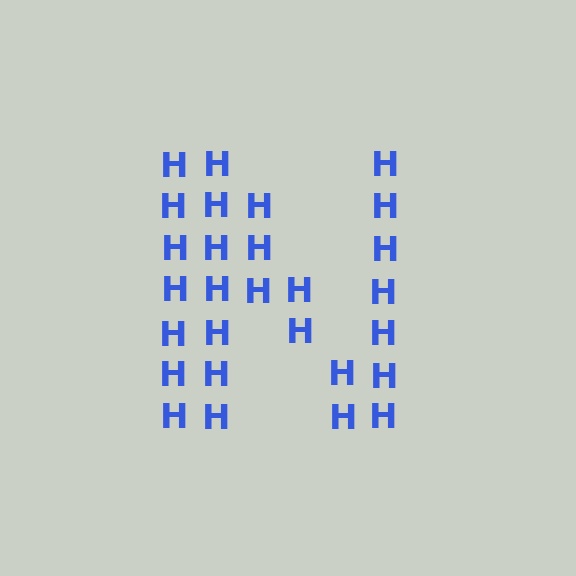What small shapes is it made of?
It is made of small letter H's.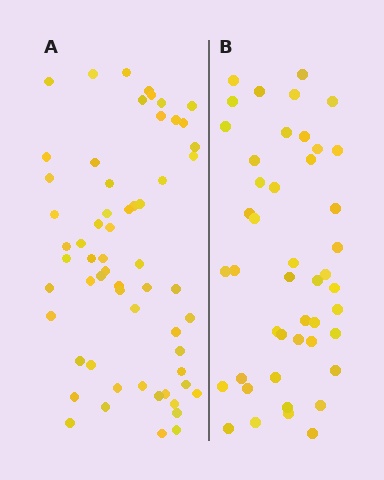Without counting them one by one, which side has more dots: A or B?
Region A (the left region) has more dots.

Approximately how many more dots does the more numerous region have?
Region A has approximately 15 more dots than region B.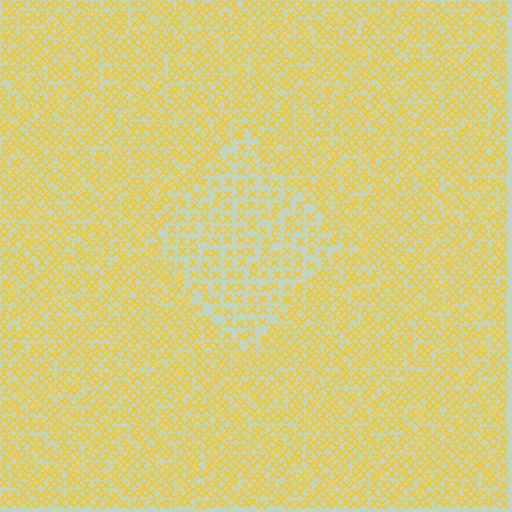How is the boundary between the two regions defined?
The boundary is defined by a change in element density (approximately 1.6x ratio). All elements are the same color, size, and shape.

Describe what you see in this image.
The image contains small yellow elements arranged at two different densities. A diamond-shaped region is visible where the elements are less densely packed than the surrounding area.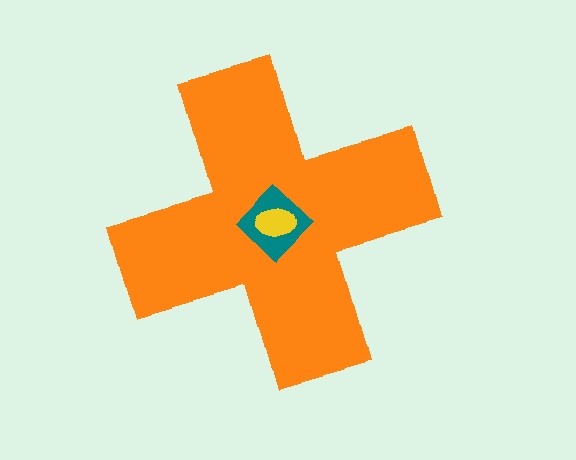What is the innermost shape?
The yellow ellipse.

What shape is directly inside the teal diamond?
The yellow ellipse.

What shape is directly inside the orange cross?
The teal diamond.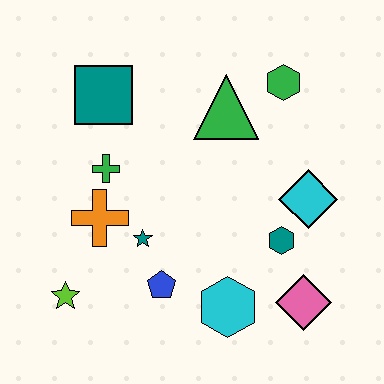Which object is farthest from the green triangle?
The lime star is farthest from the green triangle.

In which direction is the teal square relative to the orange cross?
The teal square is above the orange cross.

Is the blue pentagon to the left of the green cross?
No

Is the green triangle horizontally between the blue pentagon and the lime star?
No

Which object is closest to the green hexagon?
The green triangle is closest to the green hexagon.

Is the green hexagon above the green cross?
Yes